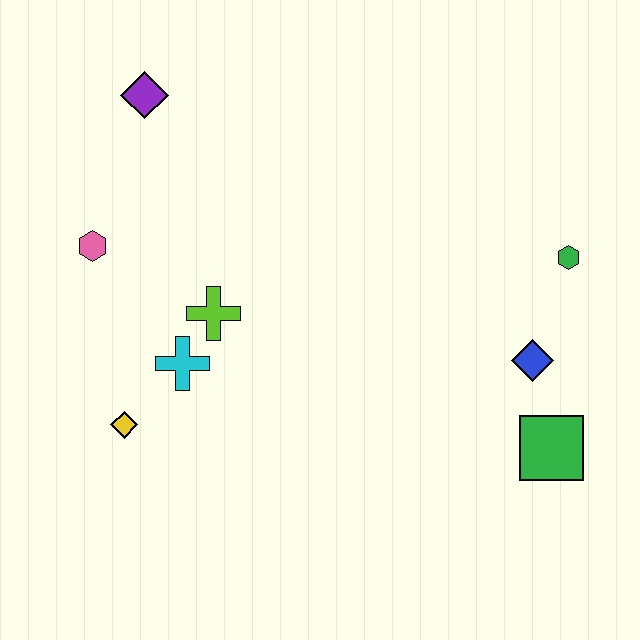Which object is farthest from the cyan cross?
The green hexagon is farthest from the cyan cross.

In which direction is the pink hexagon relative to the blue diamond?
The pink hexagon is to the left of the blue diamond.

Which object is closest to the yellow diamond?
The cyan cross is closest to the yellow diamond.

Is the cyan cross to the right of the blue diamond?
No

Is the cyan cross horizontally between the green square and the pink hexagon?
Yes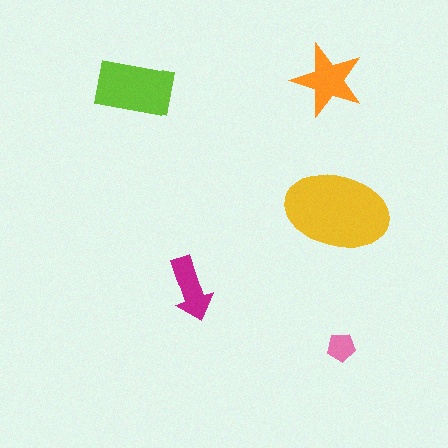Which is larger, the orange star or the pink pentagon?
The orange star.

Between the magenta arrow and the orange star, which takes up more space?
The orange star.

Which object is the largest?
The yellow ellipse.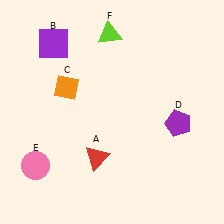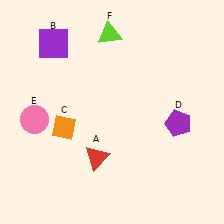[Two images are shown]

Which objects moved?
The objects that moved are: the orange diamond (C), the pink circle (E).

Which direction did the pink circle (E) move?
The pink circle (E) moved up.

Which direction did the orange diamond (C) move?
The orange diamond (C) moved down.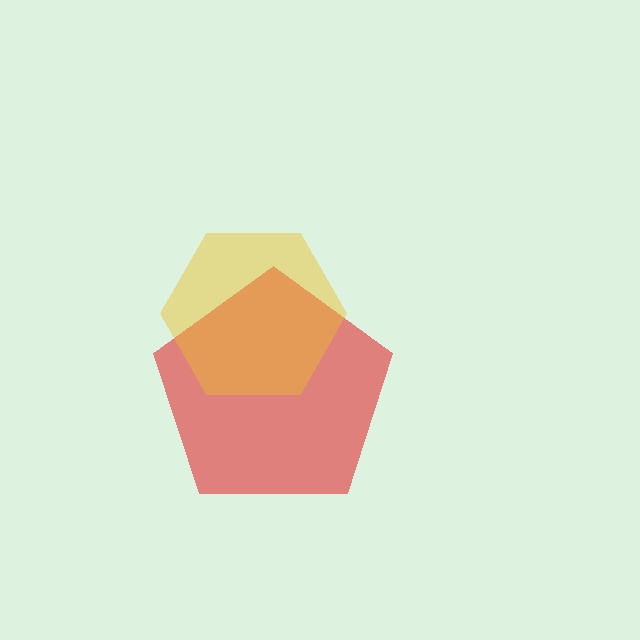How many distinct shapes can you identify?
There are 2 distinct shapes: a red pentagon, a yellow hexagon.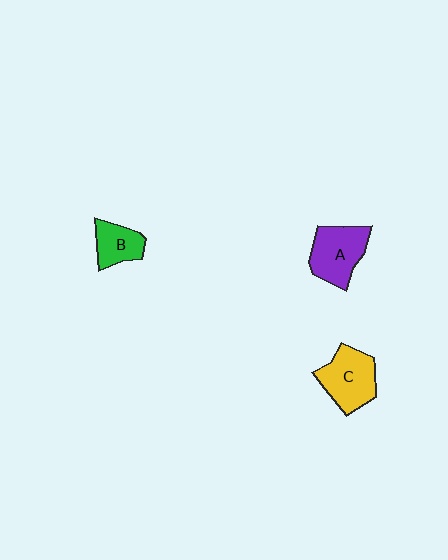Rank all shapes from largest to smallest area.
From largest to smallest: C (yellow), A (purple), B (green).